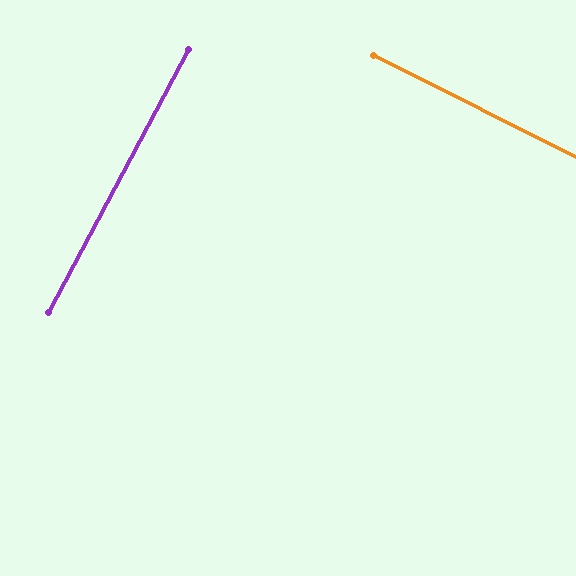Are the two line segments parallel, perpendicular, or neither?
Perpendicular — they meet at approximately 88°.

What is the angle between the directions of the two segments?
Approximately 88 degrees.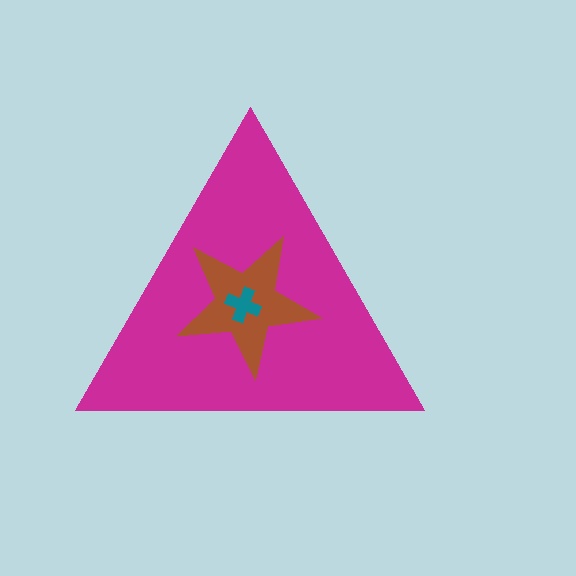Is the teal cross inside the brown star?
Yes.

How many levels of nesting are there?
3.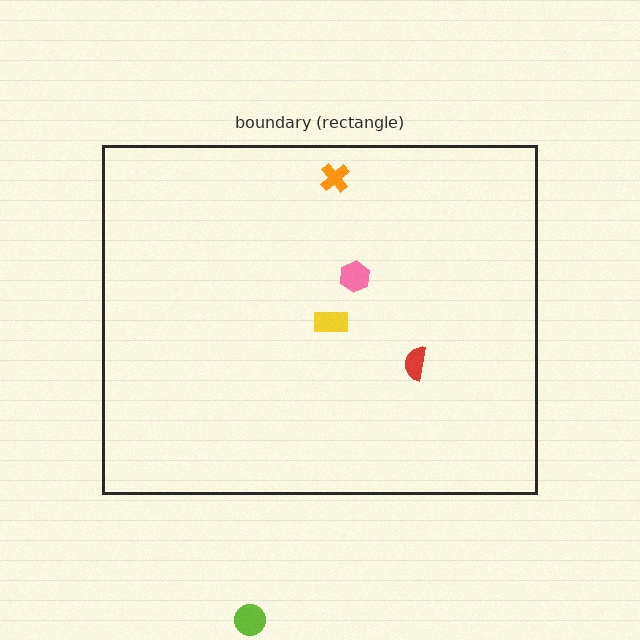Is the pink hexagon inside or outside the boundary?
Inside.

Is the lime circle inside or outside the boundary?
Outside.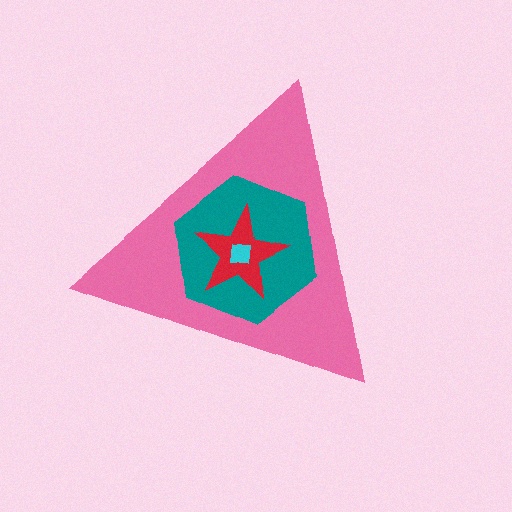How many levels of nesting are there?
4.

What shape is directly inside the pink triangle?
The teal hexagon.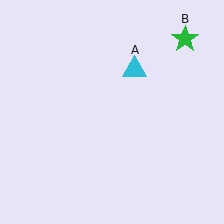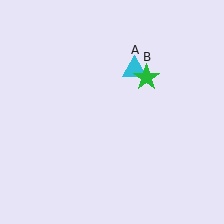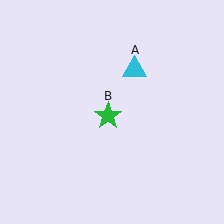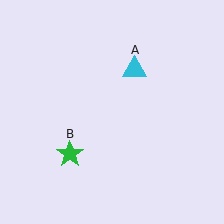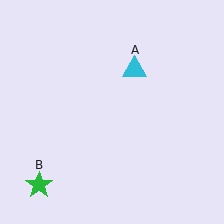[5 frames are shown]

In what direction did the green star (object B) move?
The green star (object B) moved down and to the left.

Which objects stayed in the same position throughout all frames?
Cyan triangle (object A) remained stationary.